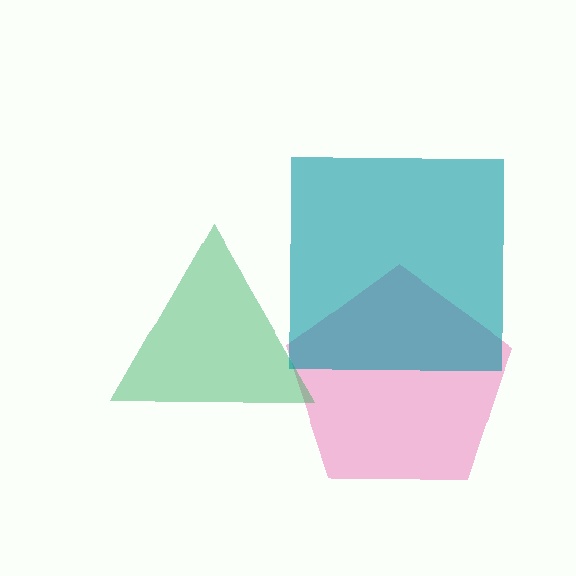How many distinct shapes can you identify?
There are 3 distinct shapes: a pink pentagon, a green triangle, a teal square.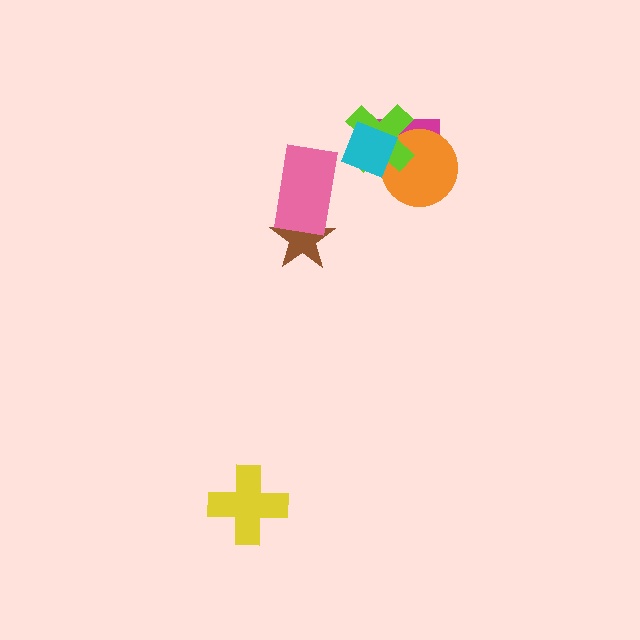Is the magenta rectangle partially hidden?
Yes, it is partially covered by another shape.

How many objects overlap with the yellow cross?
0 objects overlap with the yellow cross.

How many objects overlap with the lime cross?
3 objects overlap with the lime cross.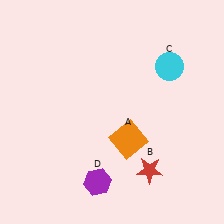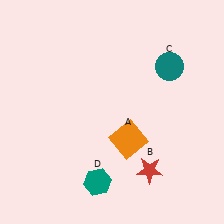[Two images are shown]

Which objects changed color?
C changed from cyan to teal. D changed from purple to teal.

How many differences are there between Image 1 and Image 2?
There are 2 differences between the two images.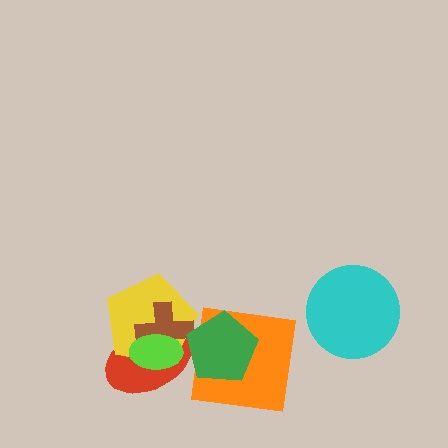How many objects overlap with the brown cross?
4 objects overlap with the brown cross.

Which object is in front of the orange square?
The green pentagon is in front of the orange square.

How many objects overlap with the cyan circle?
0 objects overlap with the cyan circle.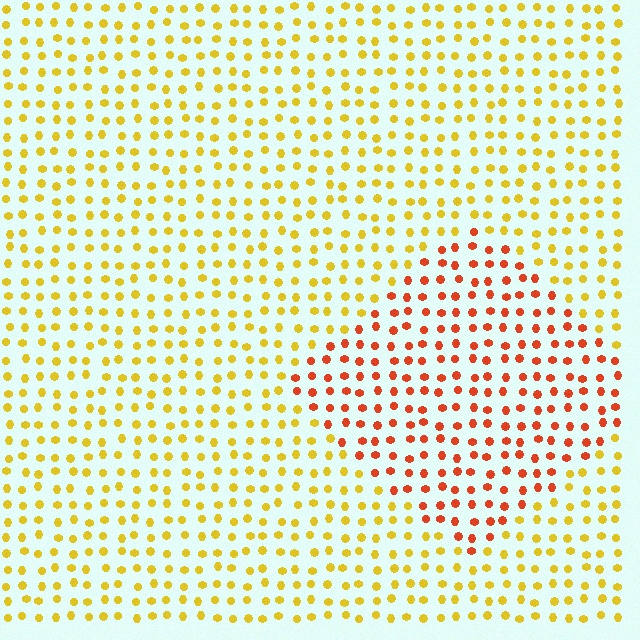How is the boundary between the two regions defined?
The boundary is defined purely by a slight shift in hue (about 42 degrees). Spacing, size, and orientation are identical on both sides.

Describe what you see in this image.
The image is filled with small yellow elements in a uniform arrangement. A diamond-shaped region is visible where the elements are tinted to a slightly different hue, forming a subtle color boundary.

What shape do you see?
I see a diamond.